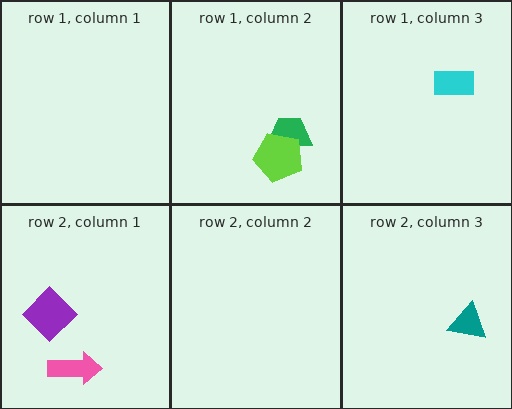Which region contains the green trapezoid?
The row 1, column 2 region.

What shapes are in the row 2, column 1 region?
The purple diamond, the pink arrow.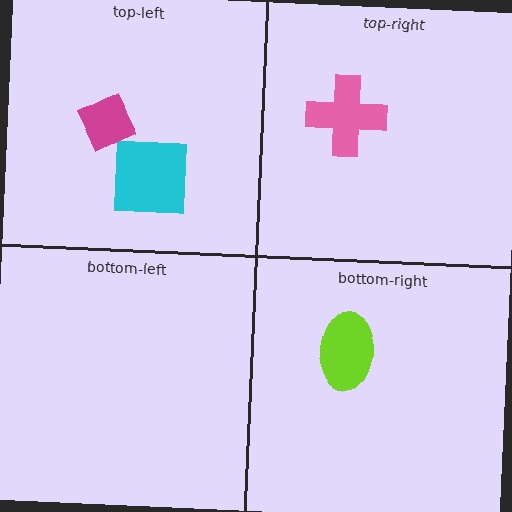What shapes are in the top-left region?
The cyan square, the magenta diamond.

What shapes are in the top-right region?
The pink cross.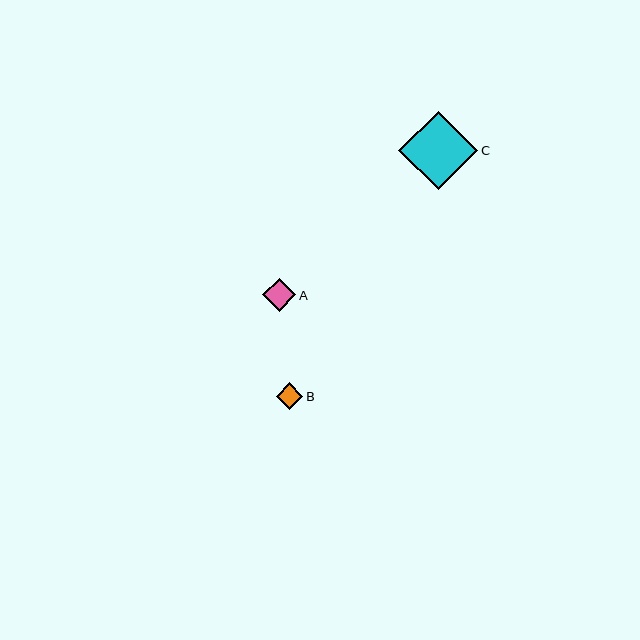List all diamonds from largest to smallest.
From largest to smallest: C, A, B.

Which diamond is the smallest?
Diamond B is the smallest with a size of approximately 27 pixels.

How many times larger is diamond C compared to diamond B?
Diamond C is approximately 2.9 times the size of diamond B.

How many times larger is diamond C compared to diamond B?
Diamond C is approximately 2.9 times the size of diamond B.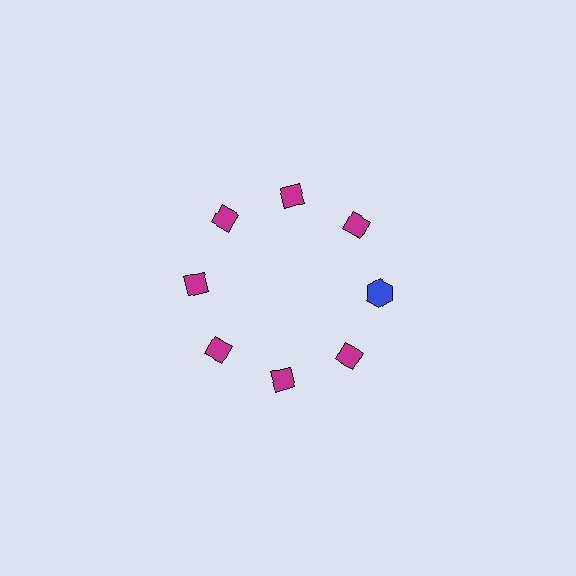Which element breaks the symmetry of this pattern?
The blue hexagon at roughly the 3 o'clock position breaks the symmetry. All other shapes are magenta diamonds.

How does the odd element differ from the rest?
It differs in both color (blue instead of magenta) and shape (hexagon instead of diamond).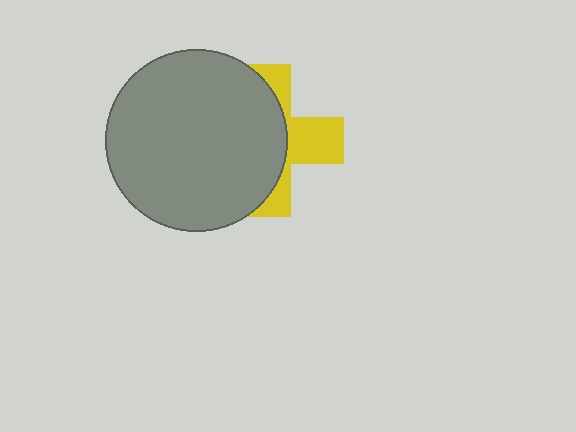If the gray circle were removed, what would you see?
You would see the complete yellow cross.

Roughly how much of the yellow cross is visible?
A small part of it is visible (roughly 41%).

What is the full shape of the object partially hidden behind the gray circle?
The partially hidden object is a yellow cross.